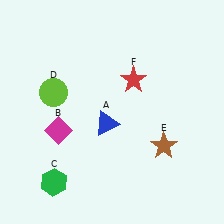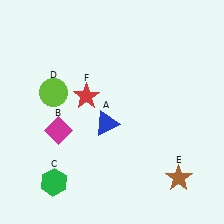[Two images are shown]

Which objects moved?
The objects that moved are: the brown star (E), the red star (F).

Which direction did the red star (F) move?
The red star (F) moved left.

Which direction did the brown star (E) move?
The brown star (E) moved down.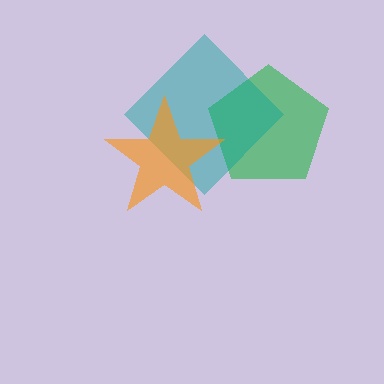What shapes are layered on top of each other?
The layered shapes are: a green pentagon, a teal diamond, an orange star.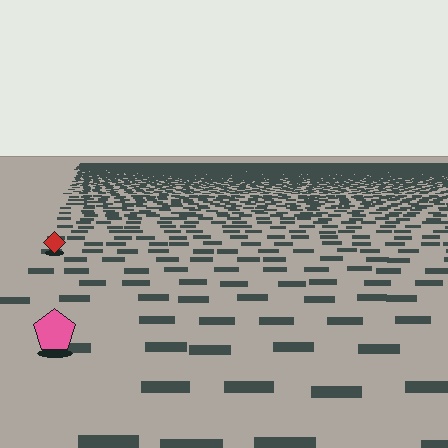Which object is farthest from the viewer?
The red diamond is farthest from the viewer. It appears smaller and the ground texture around it is denser.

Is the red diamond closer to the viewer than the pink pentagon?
No. The pink pentagon is closer — you can tell from the texture gradient: the ground texture is coarser near it.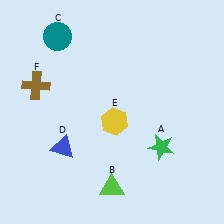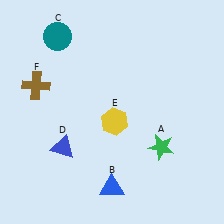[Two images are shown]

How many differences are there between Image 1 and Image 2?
There is 1 difference between the two images.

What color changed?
The triangle (B) changed from lime in Image 1 to blue in Image 2.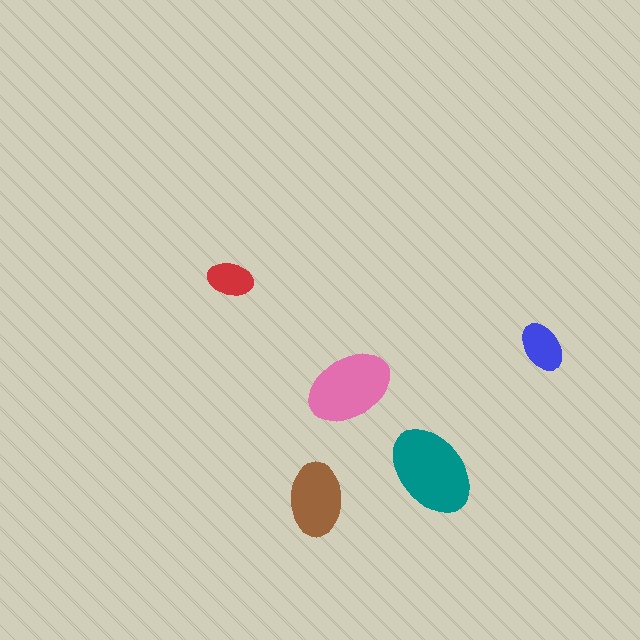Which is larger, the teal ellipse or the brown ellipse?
The teal one.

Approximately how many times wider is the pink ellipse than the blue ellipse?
About 1.5 times wider.